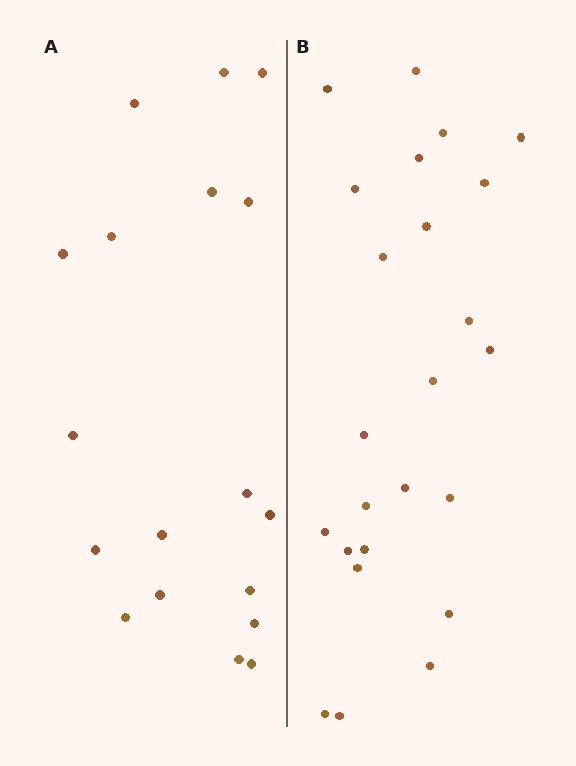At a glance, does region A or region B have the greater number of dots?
Region B (the right region) has more dots.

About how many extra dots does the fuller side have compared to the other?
Region B has about 6 more dots than region A.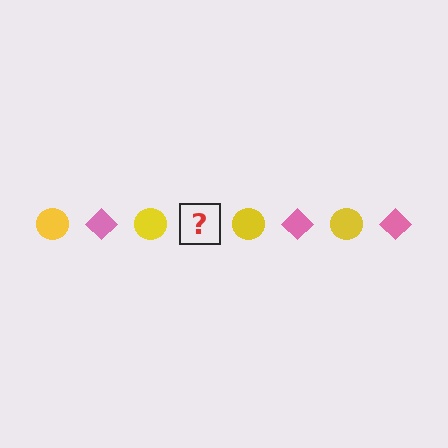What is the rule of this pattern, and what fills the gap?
The rule is that the pattern alternates between yellow circle and pink diamond. The gap should be filled with a pink diamond.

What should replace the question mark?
The question mark should be replaced with a pink diamond.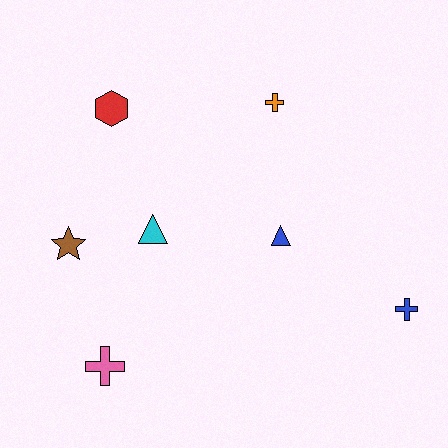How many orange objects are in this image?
There is 1 orange object.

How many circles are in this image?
There are no circles.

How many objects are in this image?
There are 7 objects.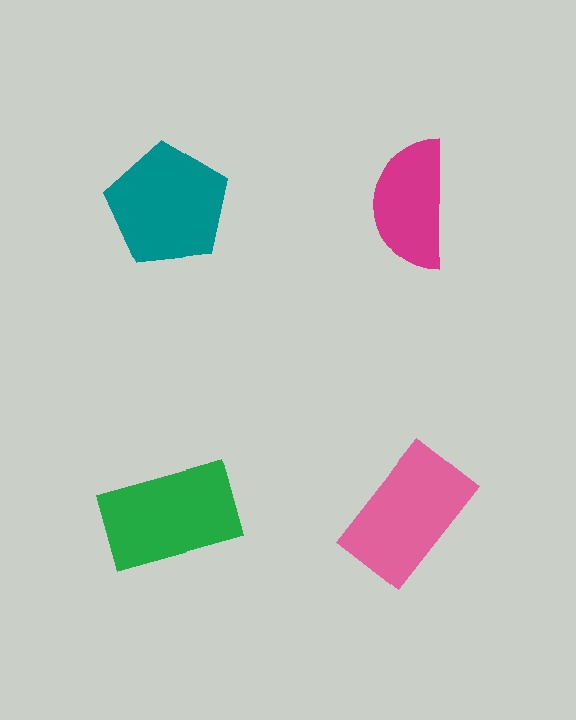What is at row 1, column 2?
A magenta semicircle.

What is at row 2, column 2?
A pink rectangle.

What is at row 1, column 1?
A teal pentagon.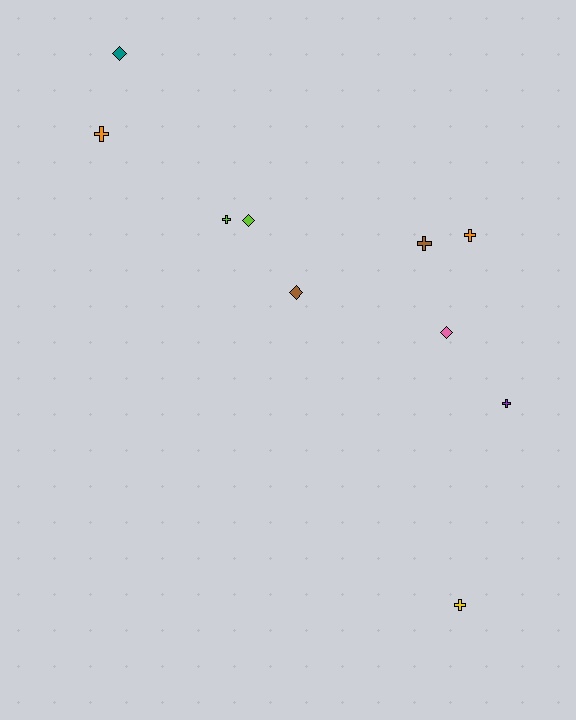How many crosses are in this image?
There are 6 crosses.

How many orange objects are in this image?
There are 2 orange objects.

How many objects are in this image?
There are 10 objects.